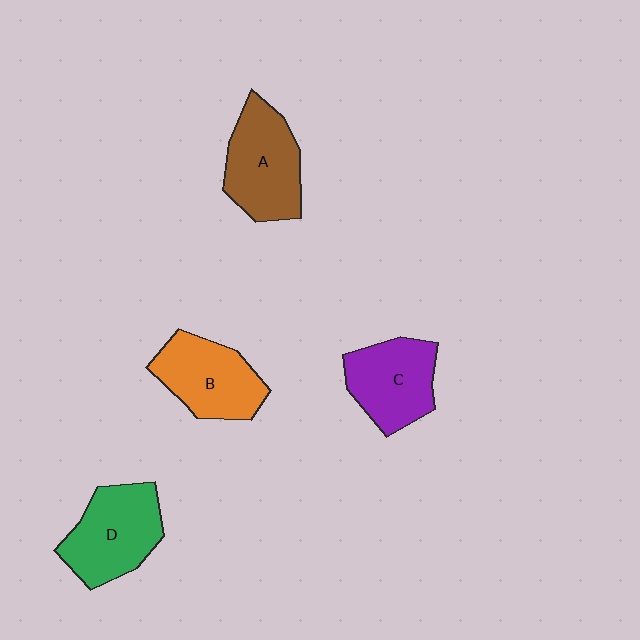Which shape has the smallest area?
Shape C (purple).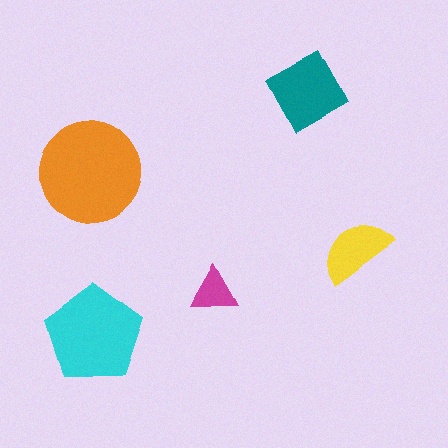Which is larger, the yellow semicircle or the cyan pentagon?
The cyan pentagon.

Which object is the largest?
The orange circle.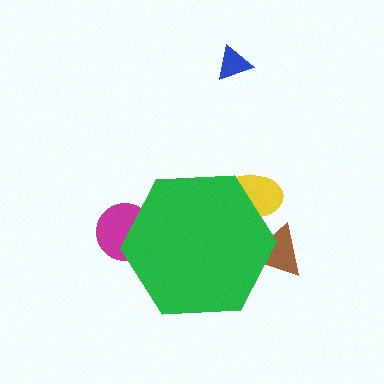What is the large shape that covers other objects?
A green hexagon.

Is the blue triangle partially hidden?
No, the blue triangle is fully visible.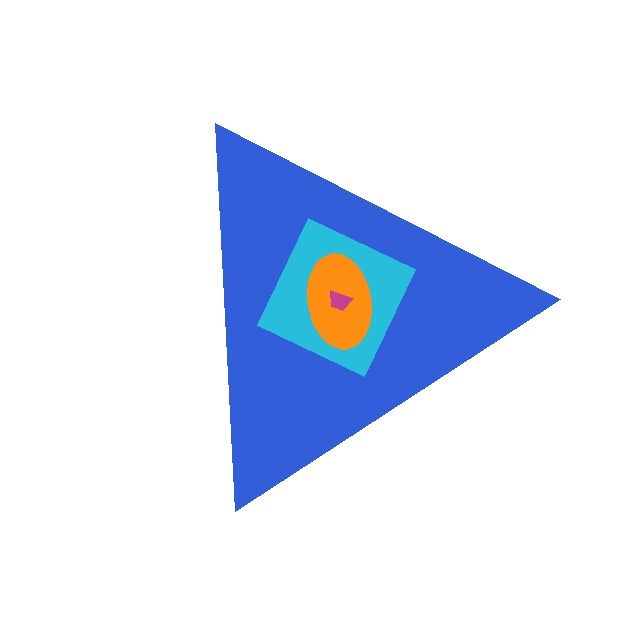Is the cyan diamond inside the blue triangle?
Yes.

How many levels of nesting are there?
4.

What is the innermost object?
The magenta trapezoid.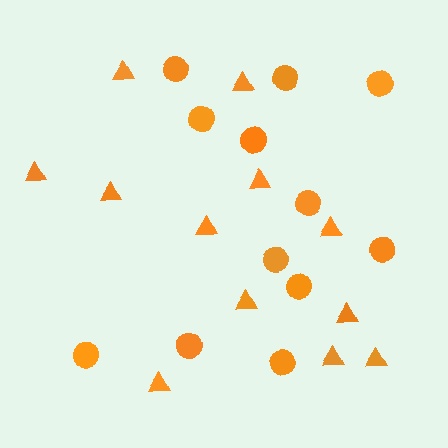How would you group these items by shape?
There are 2 groups: one group of circles (12) and one group of triangles (12).